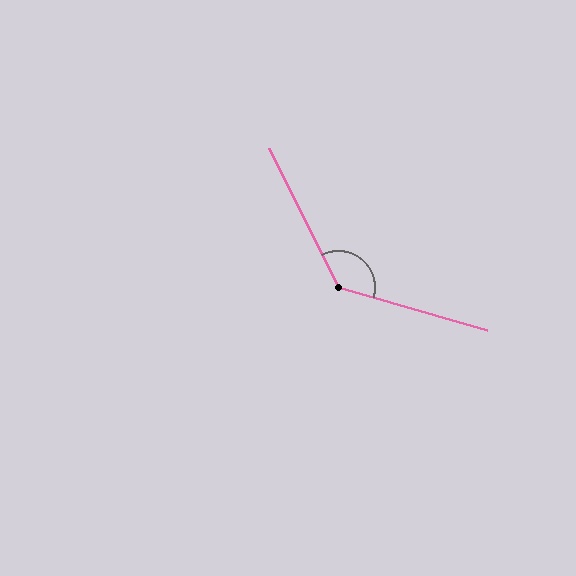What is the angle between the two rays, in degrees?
Approximately 133 degrees.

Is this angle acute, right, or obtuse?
It is obtuse.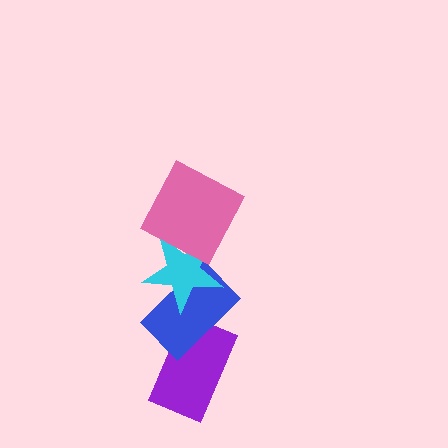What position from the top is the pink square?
The pink square is 1st from the top.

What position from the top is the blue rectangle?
The blue rectangle is 3rd from the top.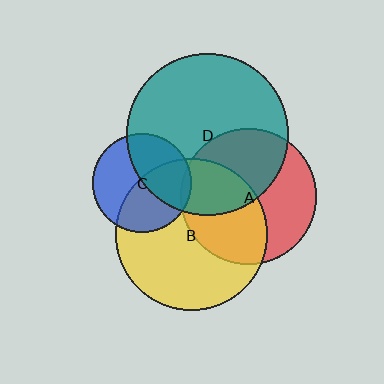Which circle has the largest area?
Circle D (teal).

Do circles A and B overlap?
Yes.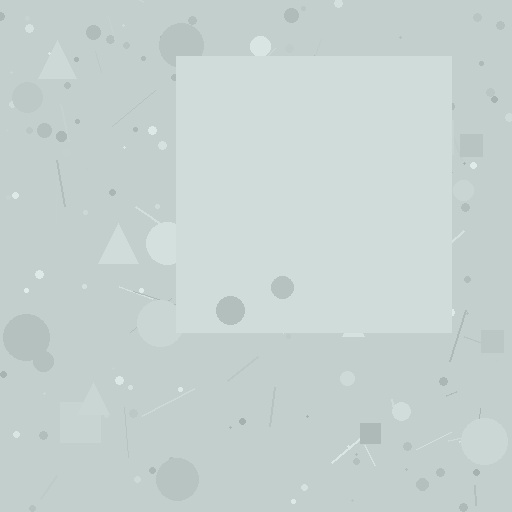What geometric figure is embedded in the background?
A square is embedded in the background.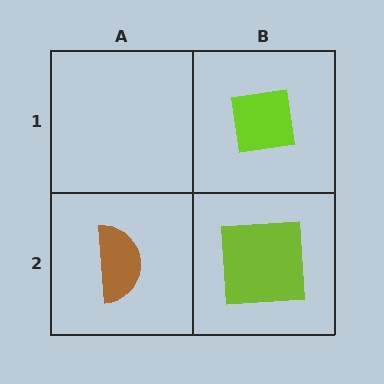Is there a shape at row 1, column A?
No, that cell is empty.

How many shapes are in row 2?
2 shapes.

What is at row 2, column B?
A lime square.